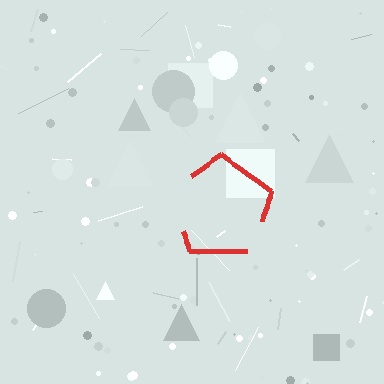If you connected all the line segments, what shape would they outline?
They would outline a pentagon.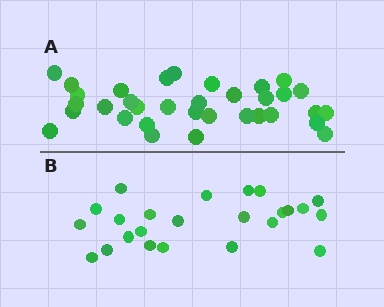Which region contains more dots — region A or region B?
Region A (the top region) has more dots.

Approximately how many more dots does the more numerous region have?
Region A has roughly 10 or so more dots than region B.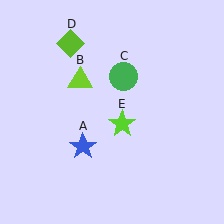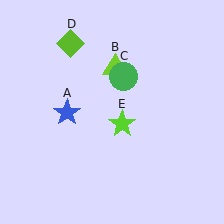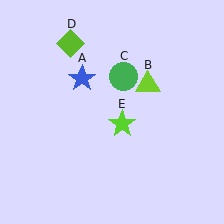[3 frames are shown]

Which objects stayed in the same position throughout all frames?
Green circle (object C) and lime diamond (object D) and lime star (object E) remained stationary.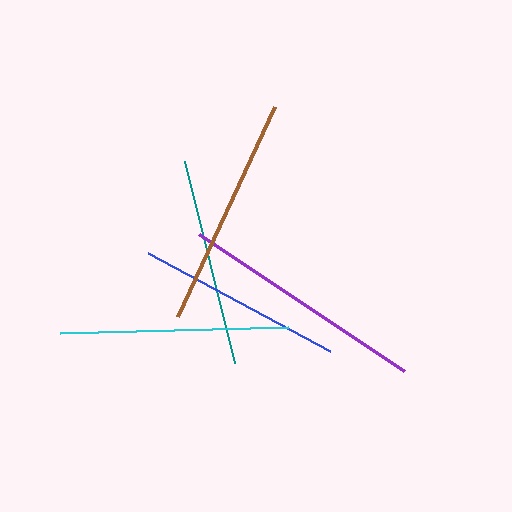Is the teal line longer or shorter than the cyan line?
The cyan line is longer than the teal line.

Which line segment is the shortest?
The blue line is the shortest at approximately 206 pixels.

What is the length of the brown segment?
The brown segment is approximately 231 pixels long.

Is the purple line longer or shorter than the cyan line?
The purple line is longer than the cyan line.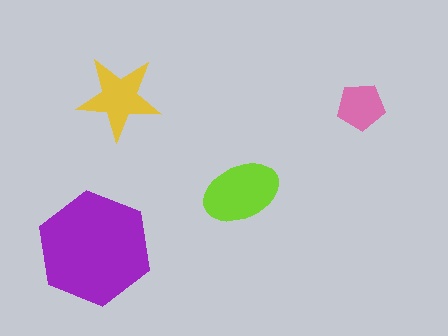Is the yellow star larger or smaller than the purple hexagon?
Smaller.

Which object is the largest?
The purple hexagon.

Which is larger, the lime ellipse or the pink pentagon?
The lime ellipse.